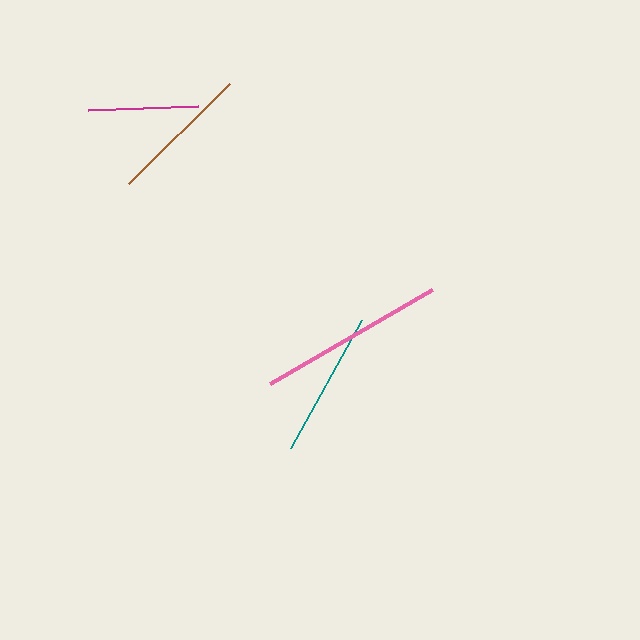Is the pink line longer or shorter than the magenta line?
The pink line is longer than the magenta line.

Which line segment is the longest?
The pink line is the longest at approximately 188 pixels.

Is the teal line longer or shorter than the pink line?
The pink line is longer than the teal line.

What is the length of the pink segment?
The pink segment is approximately 188 pixels long.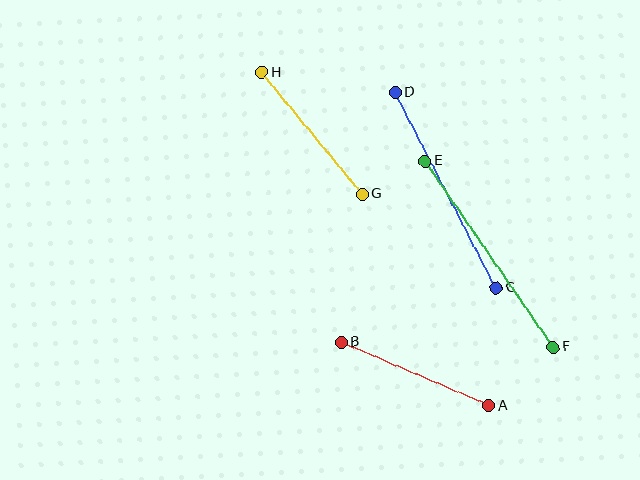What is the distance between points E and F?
The distance is approximately 226 pixels.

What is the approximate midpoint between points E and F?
The midpoint is at approximately (489, 254) pixels.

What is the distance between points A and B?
The distance is approximately 161 pixels.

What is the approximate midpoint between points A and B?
The midpoint is at approximately (415, 374) pixels.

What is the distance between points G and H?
The distance is approximately 158 pixels.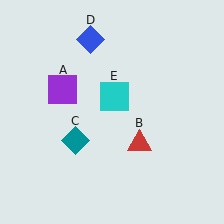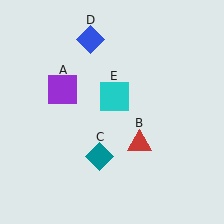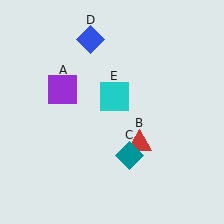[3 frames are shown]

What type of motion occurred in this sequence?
The teal diamond (object C) rotated counterclockwise around the center of the scene.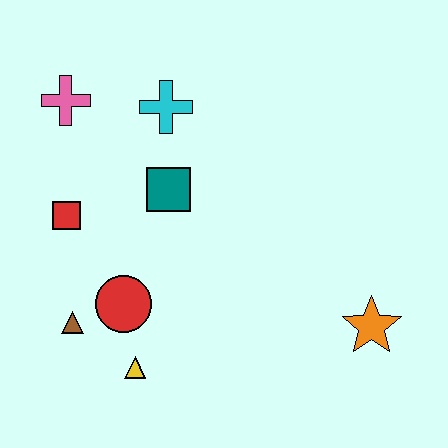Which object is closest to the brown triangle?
The red circle is closest to the brown triangle.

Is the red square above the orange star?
Yes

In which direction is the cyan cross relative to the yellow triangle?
The cyan cross is above the yellow triangle.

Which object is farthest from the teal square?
The orange star is farthest from the teal square.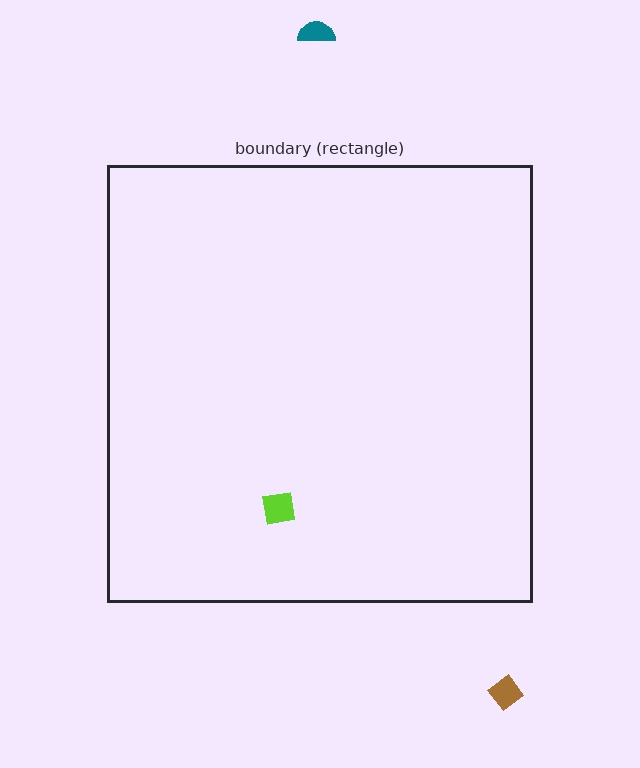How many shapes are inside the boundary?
1 inside, 2 outside.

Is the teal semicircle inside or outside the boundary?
Outside.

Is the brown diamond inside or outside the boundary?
Outside.